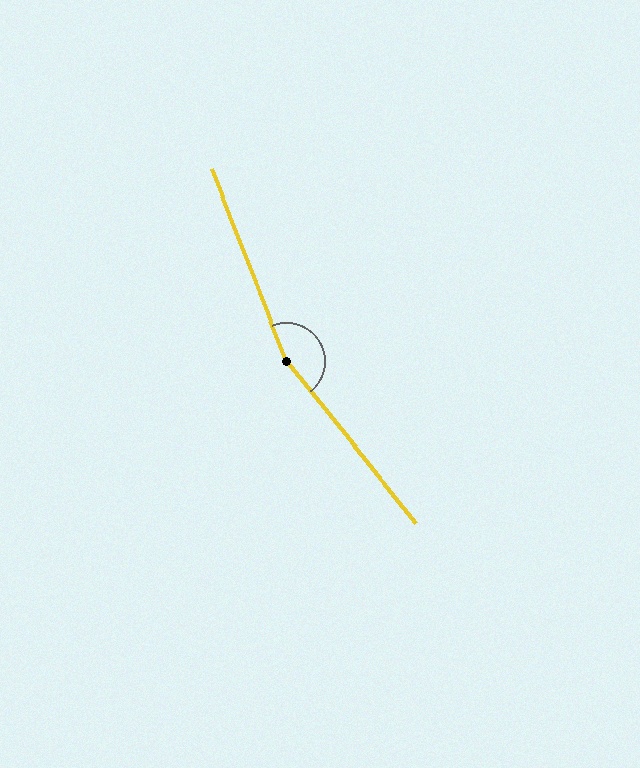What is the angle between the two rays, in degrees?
Approximately 163 degrees.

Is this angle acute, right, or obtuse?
It is obtuse.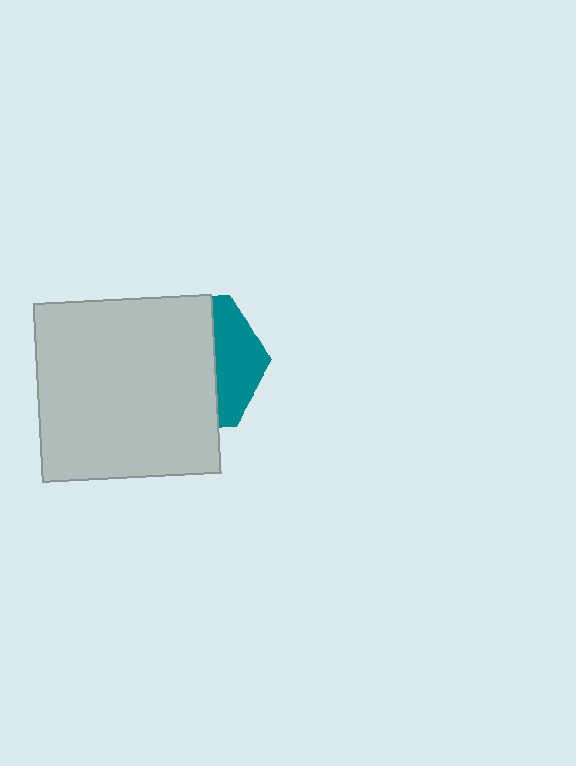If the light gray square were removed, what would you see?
You would see the complete teal hexagon.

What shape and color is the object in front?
The object in front is a light gray square.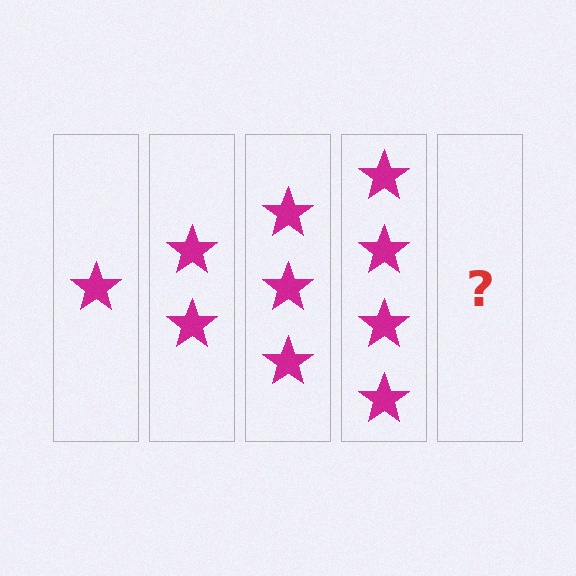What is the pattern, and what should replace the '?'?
The pattern is that each step adds one more star. The '?' should be 5 stars.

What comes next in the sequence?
The next element should be 5 stars.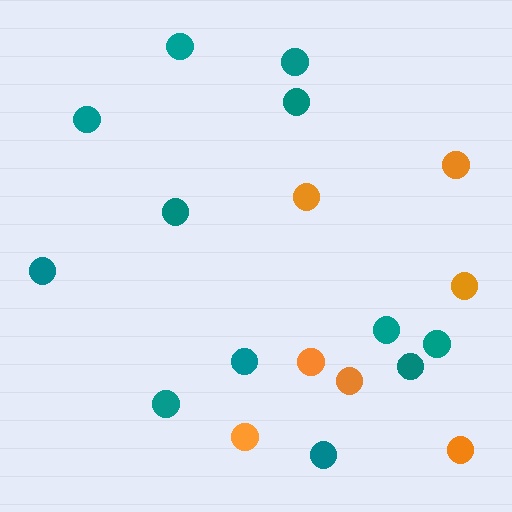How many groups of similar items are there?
There are 2 groups: one group of orange circles (7) and one group of teal circles (12).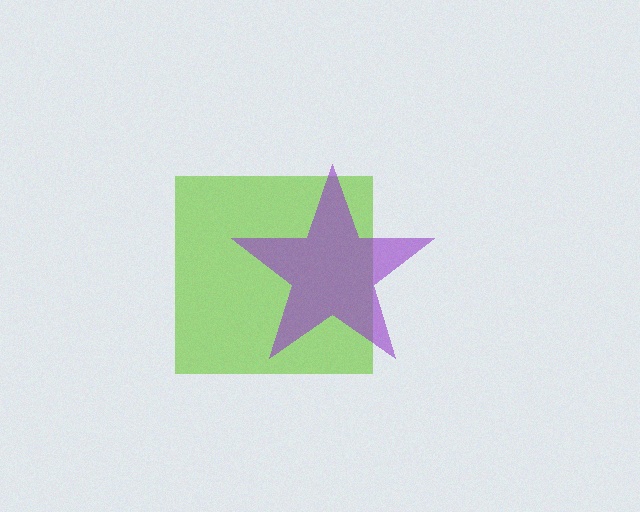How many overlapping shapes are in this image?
There are 2 overlapping shapes in the image.